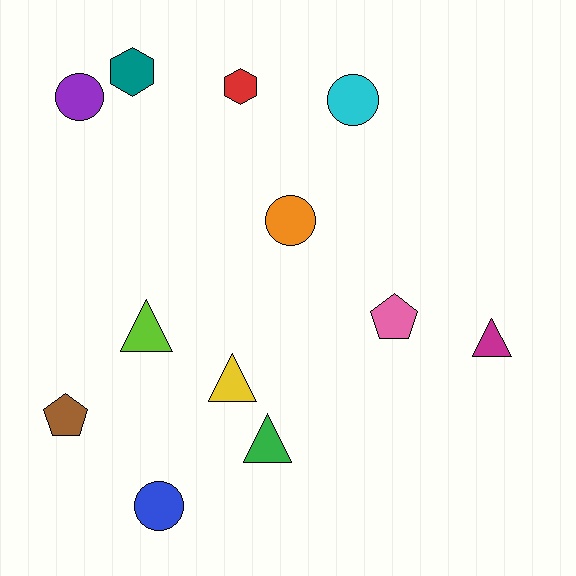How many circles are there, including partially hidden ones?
There are 4 circles.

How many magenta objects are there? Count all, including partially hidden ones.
There is 1 magenta object.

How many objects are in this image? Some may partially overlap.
There are 12 objects.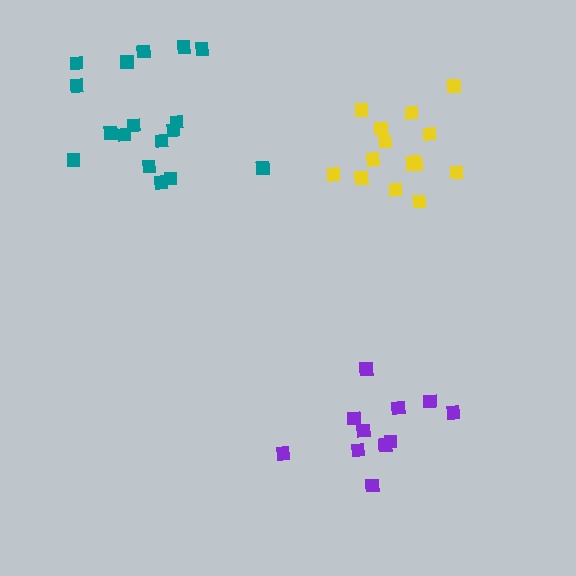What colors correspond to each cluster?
The clusters are colored: teal, yellow, purple.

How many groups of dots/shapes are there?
There are 3 groups.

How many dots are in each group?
Group 1: 17 dots, Group 2: 15 dots, Group 3: 11 dots (43 total).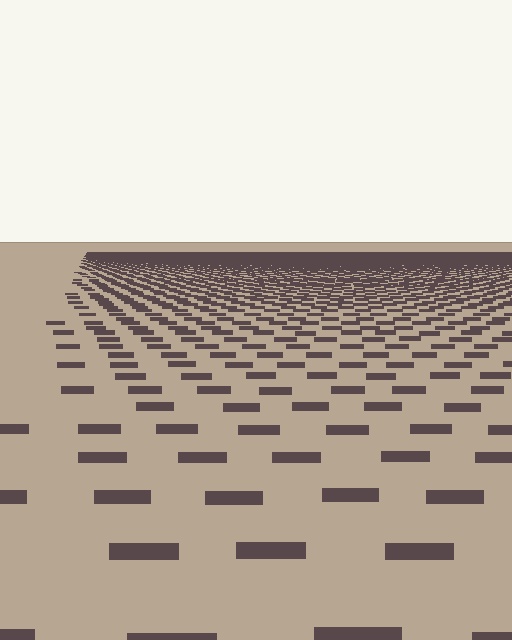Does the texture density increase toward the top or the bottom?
Density increases toward the top.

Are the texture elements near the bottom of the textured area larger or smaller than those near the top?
Larger. Near the bottom, elements are closer to the viewer and appear at a bigger on-screen size.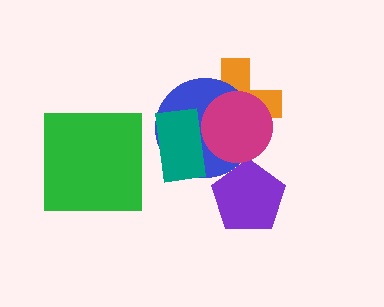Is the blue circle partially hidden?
Yes, it is partially covered by another shape.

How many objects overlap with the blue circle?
3 objects overlap with the blue circle.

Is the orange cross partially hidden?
Yes, it is partially covered by another shape.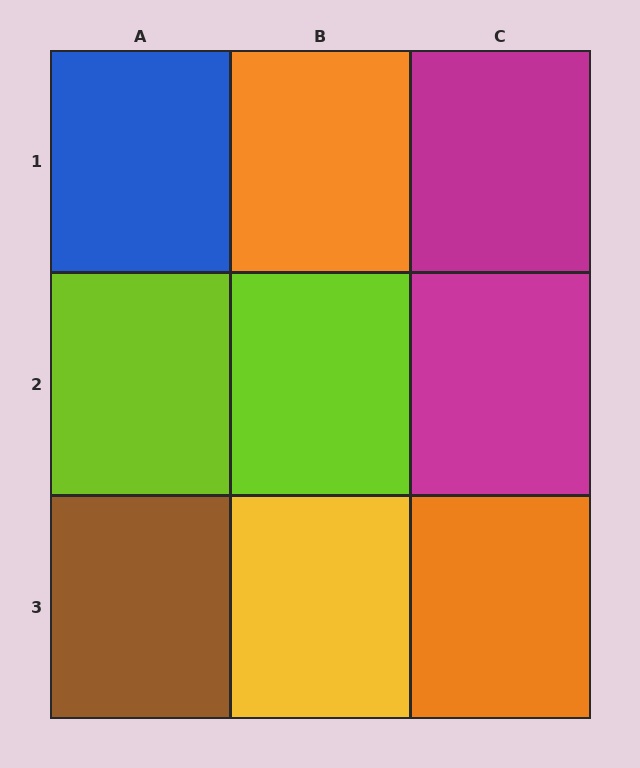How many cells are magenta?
2 cells are magenta.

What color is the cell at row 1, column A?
Blue.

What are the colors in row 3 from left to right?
Brown, yellow, orange.